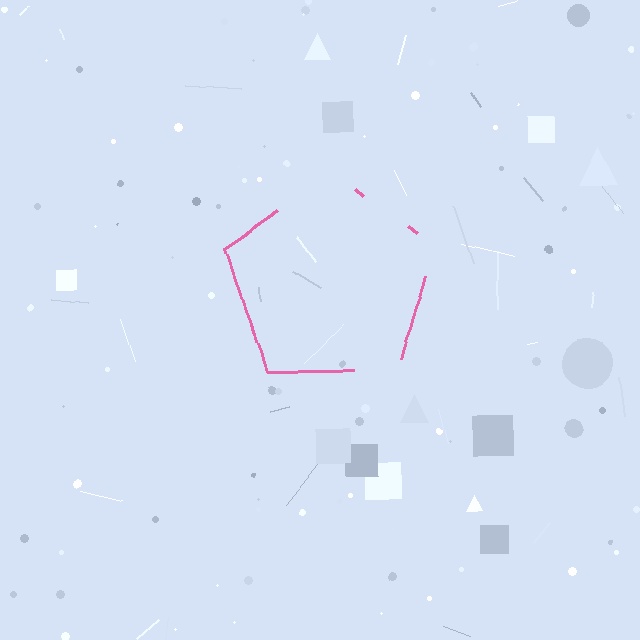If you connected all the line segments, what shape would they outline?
They would outline a pentagon.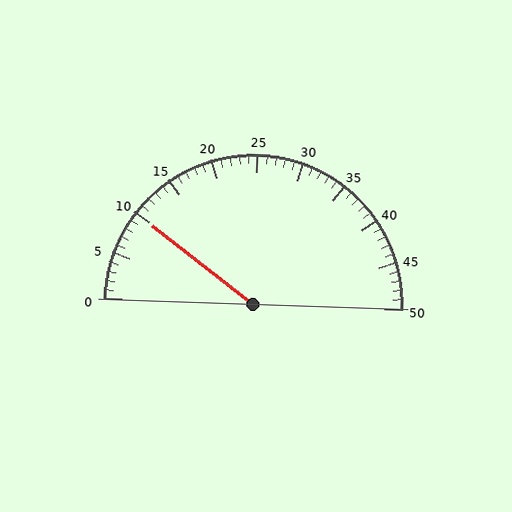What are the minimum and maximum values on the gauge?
The gauge ranges from 0 to 50.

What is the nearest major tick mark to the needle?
The nearest major tick mark is 10.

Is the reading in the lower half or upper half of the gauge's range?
The reading is in the lower half of the range (0 to 50).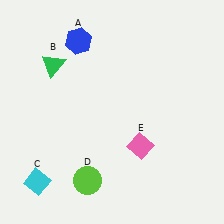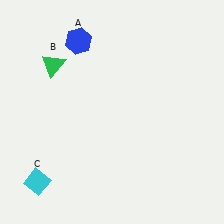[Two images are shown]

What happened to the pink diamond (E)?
The pink diamond (E) was removed in Image 2. It was in the bottom-right area of Image 1.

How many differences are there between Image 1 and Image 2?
There are 2 differences between the two images.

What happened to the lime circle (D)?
The lime circle (D) was removed in Image 2. It was in the bottom-left area of Image 1.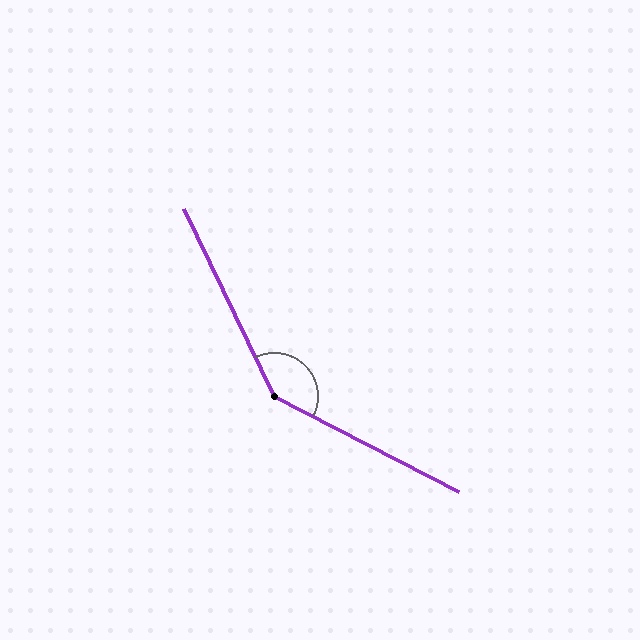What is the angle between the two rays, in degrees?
Approximately 143 degrees.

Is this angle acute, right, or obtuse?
It is obtuse.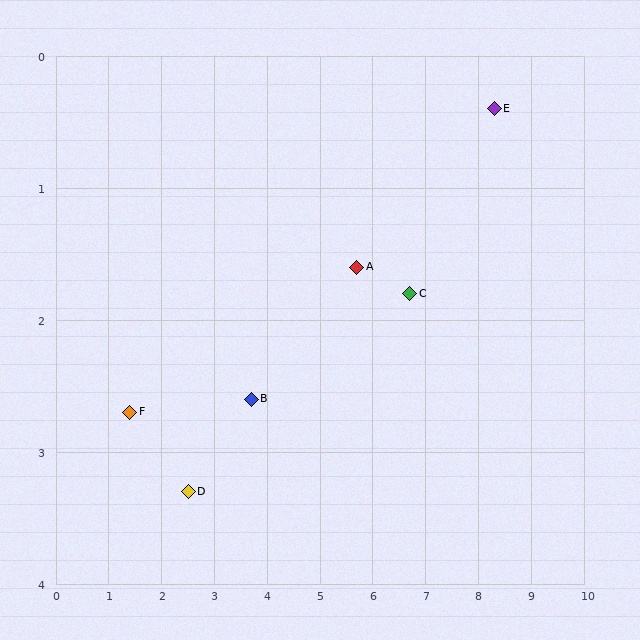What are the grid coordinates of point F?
Point F is at approximately (1.4, 2.7).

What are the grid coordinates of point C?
Point C is at approximately (6.7, 1.8).